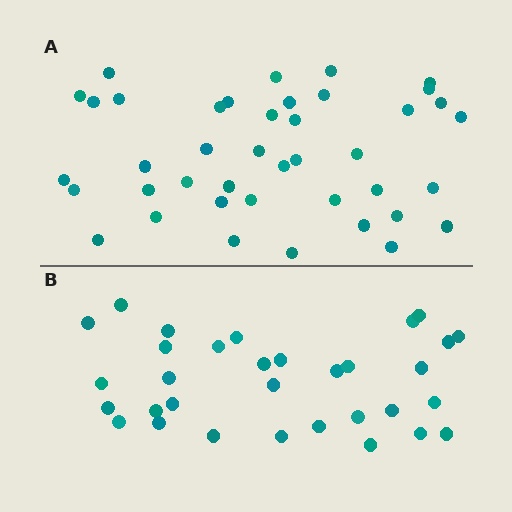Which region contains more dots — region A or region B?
Region A (the top region) has more dots.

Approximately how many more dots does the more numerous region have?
Region A has roughly 8 or so more dots than region B.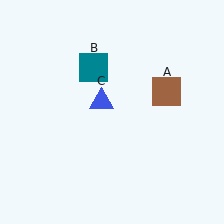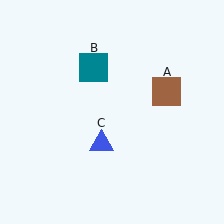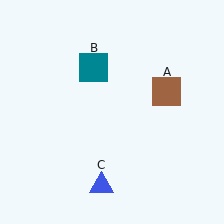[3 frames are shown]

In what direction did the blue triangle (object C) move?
The blue triangle (object C) moved down.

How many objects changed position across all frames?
1 object changed position: blue triangle (object C).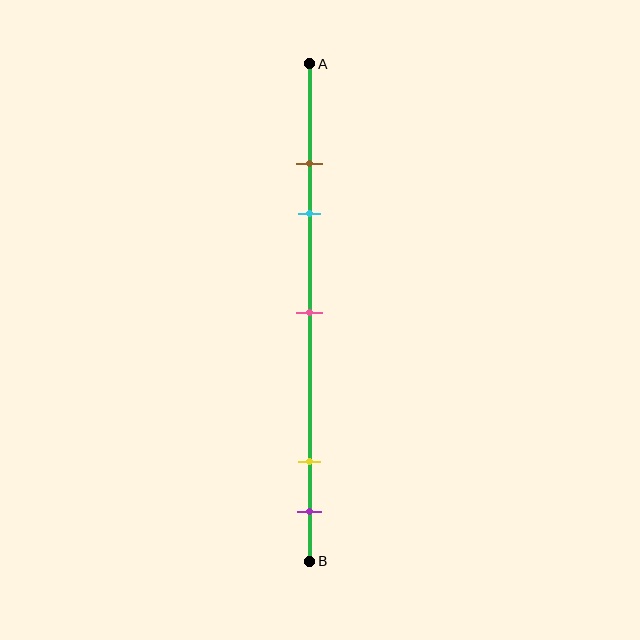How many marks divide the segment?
There are 5 marks dividing the segment.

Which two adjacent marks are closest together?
The brown and cyan marks are the closest adjacent pair.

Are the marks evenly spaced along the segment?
No, the marks are not evenly spaced.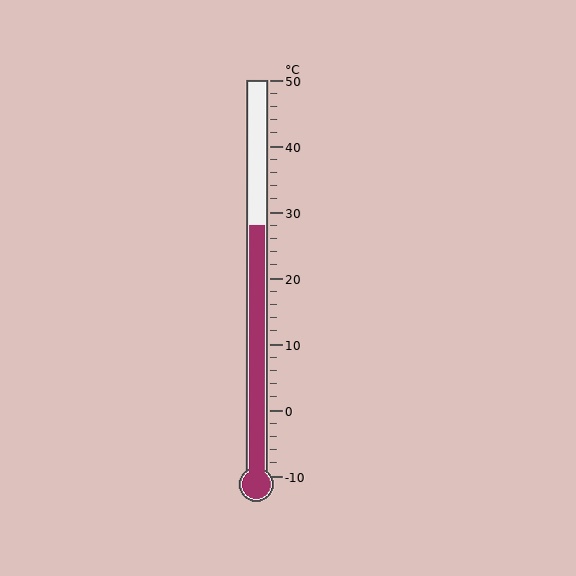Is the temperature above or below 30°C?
The temperature is below 30°C.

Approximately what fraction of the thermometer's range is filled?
The thermometer is filled to approximately 65% of its range.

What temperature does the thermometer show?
The thermometer shows approximately 28°C.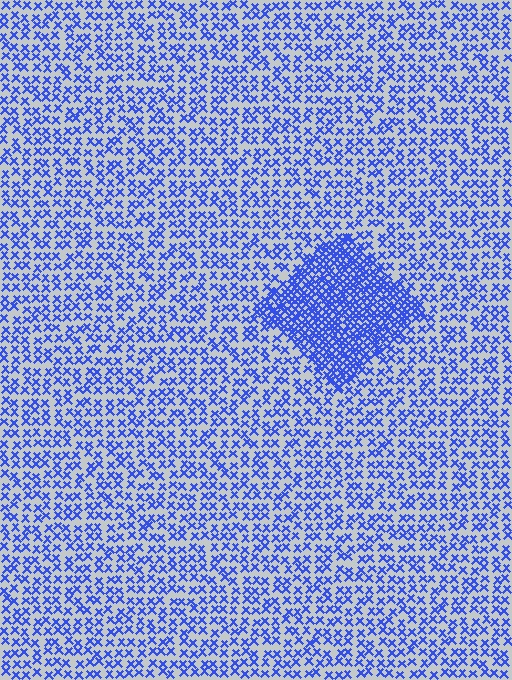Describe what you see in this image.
The image contains small blue elements arranged at two different densities. A diamond-shaped region is visible where the elements are more densely packed than the surrounding area.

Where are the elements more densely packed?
The elements are more densely packed inside the diamond boundary.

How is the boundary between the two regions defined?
The boundary is defined by a change in element density (approximately 2.3x ratio). All elements are the same color, size, and shape.